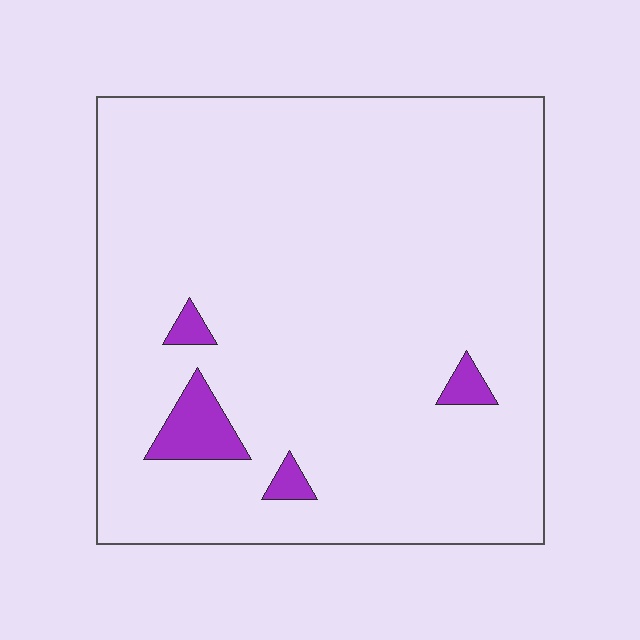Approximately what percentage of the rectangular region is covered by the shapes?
Approximately 5%.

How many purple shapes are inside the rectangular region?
4.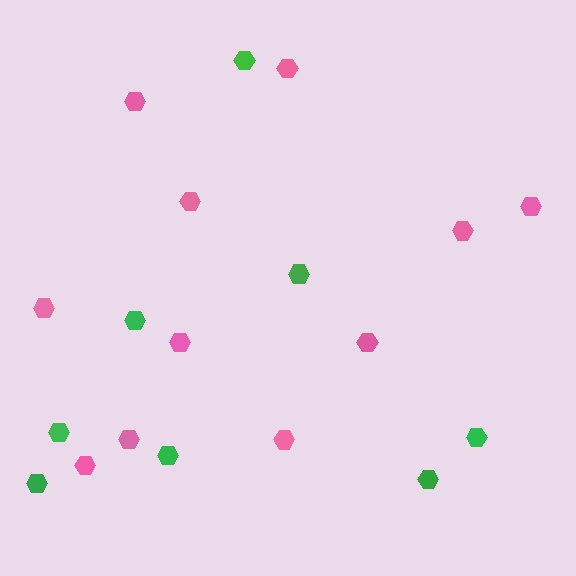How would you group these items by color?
There are 2 groups: one group of green hexagons (8) and one group of pink hexagons (11).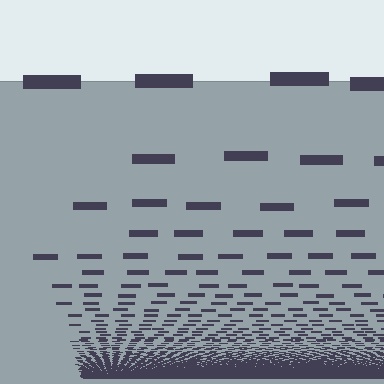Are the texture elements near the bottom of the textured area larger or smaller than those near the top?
Smaller. The gradient is inverted — elements near the bottom are smaller and denser.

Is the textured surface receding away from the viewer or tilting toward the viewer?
The surface appears to tilt toward the viewer. Texture elements get larger and sparser toward the top.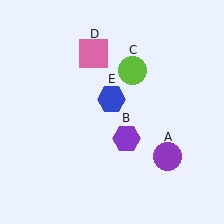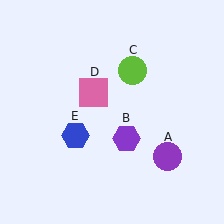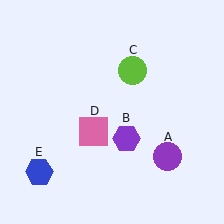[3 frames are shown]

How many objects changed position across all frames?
2 objects changed position: pink square (object D), blue hexagon (object E).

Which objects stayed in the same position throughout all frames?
Purple circle (object A) and purple hexagon (object B) and lime circle (object C) remained stationary.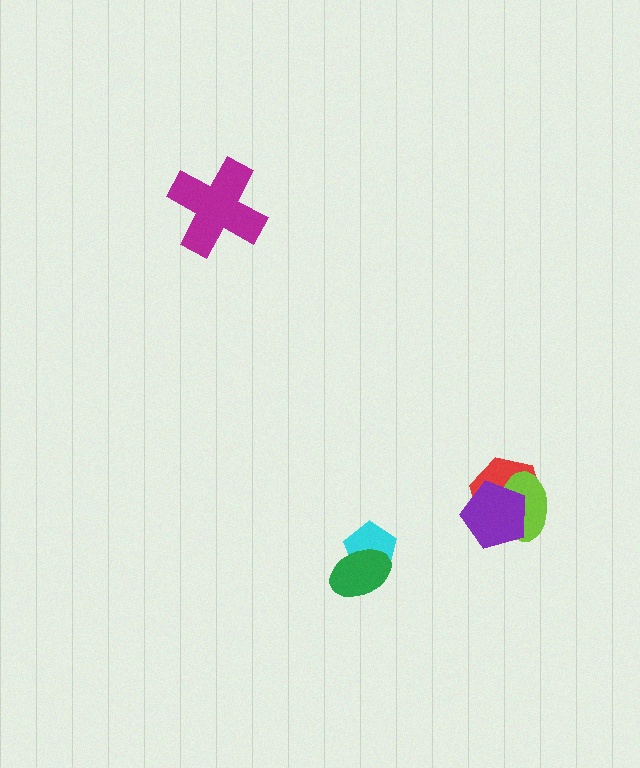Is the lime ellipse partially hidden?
Yes, it is partially covered by another shape.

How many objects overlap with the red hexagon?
2 objects overlap with the red hexagon.